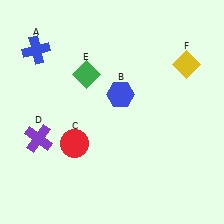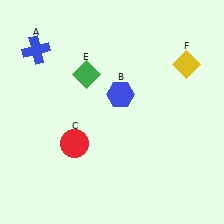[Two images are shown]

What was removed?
The purple cross (D) was removed in Image 2.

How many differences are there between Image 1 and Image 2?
There is 1 difference between the two images.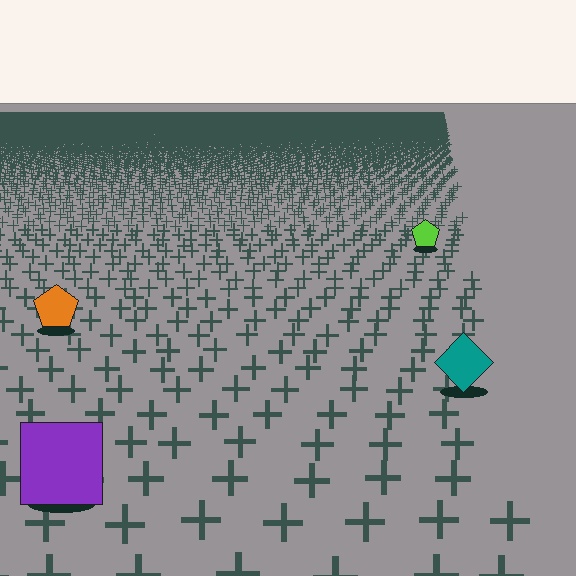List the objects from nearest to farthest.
From nearest to farthest: the purple square, the teal diamond, the orange pentagon, the lime pentagon.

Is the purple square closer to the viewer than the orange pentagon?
Yes. The purple square is closer — you can tell from the texture gradient: the ground texture is coarser near it.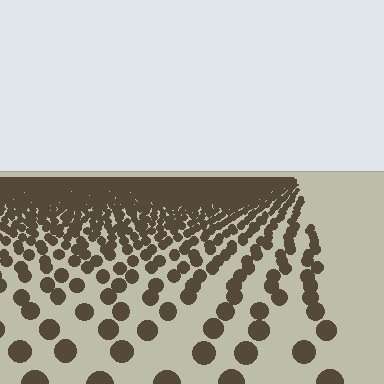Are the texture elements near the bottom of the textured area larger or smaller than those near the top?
Larger. Near the bottom, elements are closer to the viewer and appear at a bigger on-screen size.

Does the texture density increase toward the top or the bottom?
Density increases toward the top.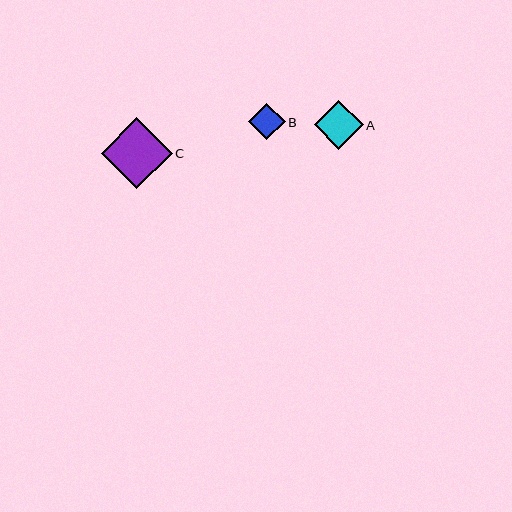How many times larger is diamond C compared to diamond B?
Diamond C is approximately 1.9 times the size of diamond B.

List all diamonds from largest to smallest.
From largest to smallest: C, A, B.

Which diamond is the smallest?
Diamond B is the smallest with a size of approximately 37 pixels.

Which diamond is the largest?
Diamond C is the largest with a size of approximately 71 pixels.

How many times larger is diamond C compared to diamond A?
Diamond C is approximately 1.5 times the size of diamond A.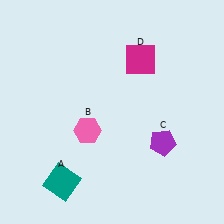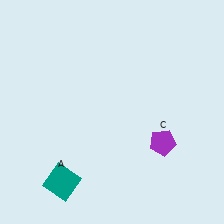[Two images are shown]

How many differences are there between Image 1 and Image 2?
There are 2 differences between the two images.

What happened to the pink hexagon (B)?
The pink hexagon (B) was removed in Image 2. It was in the bottom-left area of Image 1.